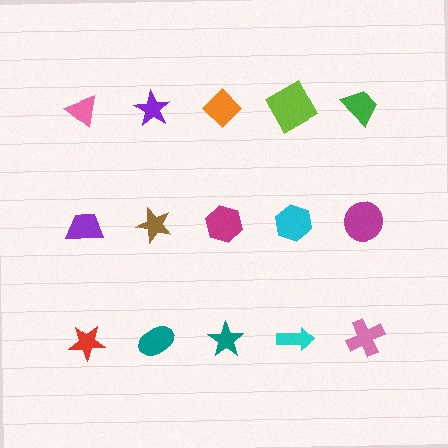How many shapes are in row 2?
5 shapes.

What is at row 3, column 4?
A cyan arrow.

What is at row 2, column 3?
A magenta hexagon.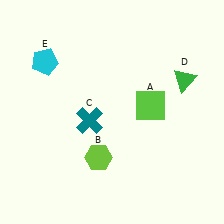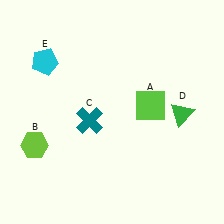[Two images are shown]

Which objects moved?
The objects that moved are: the lime hexagon (B), the green triangle (D).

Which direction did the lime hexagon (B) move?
The lime hexagon (B) moved left.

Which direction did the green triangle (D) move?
The green triangle (D) moved down.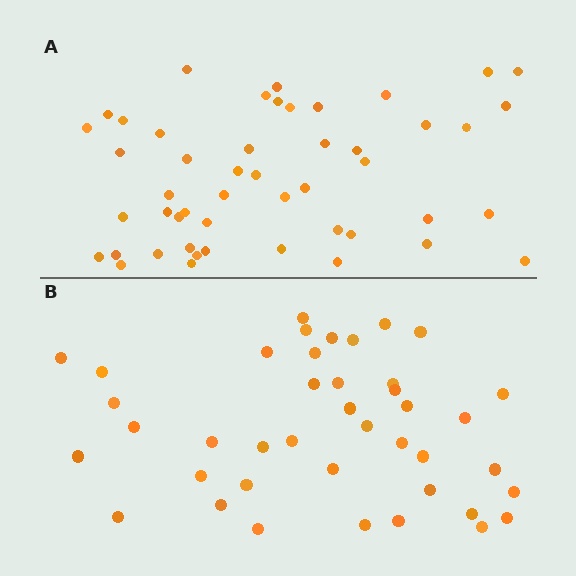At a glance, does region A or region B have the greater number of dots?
Region A (the top region) has more dots.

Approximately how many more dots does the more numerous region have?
Region A has roughly 8 or so more dots than region B.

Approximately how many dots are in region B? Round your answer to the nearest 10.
About 40 dots. (The exact count is 41, which rounds to 40.)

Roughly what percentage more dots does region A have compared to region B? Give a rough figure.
About 20% more.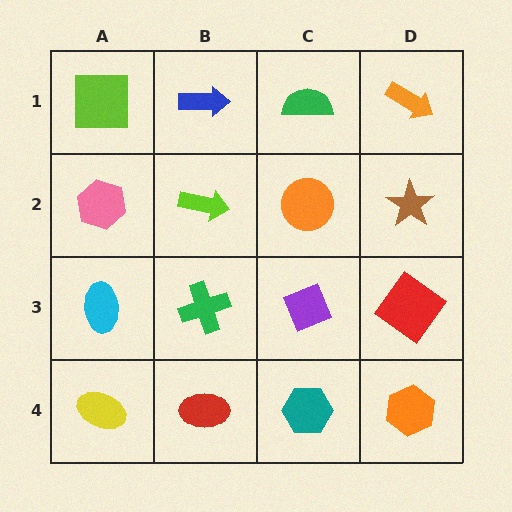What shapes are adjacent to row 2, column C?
A green semicircle (row 1, column C), a purple diamond (row 3, column C), a lime arrow (row 2, column B), a brown star (row 2, column D).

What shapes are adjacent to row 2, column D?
An orange arrow (row 1, column D), a red diamond (row 3, column D), an orange circle (row 2, column C).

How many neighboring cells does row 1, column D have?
2.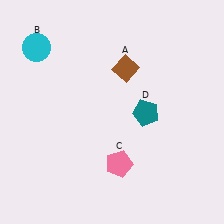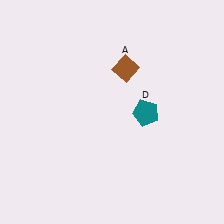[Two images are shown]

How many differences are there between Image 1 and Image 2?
There are 2 differences between the two images.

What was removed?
The cyan circle (B), the pink pentagon (C) were removed in Image 2.